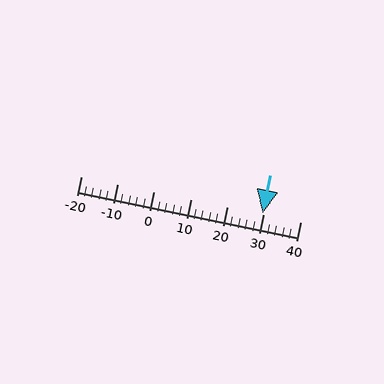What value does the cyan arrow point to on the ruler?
The cyan arrow points to approximately 30.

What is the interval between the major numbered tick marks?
The major tick marks are spaced 10 units apart.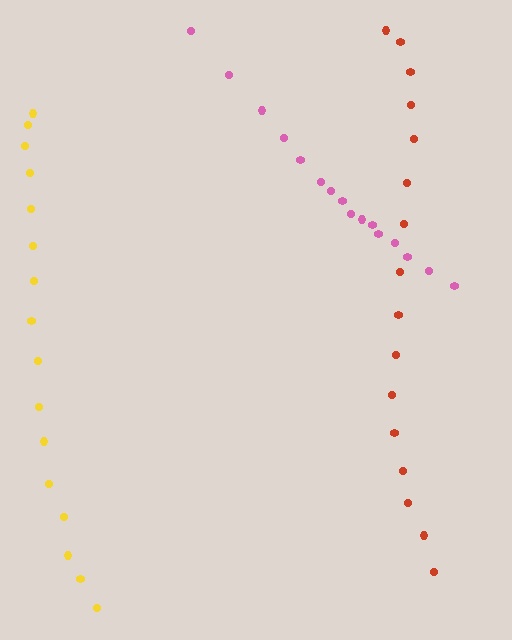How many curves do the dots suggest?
There are 3 distinct paths.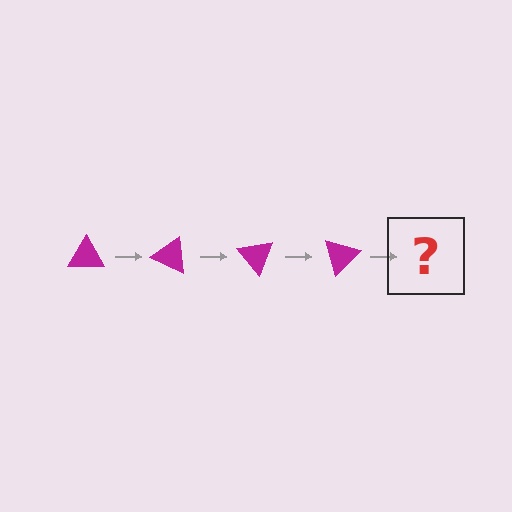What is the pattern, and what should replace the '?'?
The pattern is that the triangle rotates 25 degrees each step. The '?' should be a magenta triangle rotated 100 degrees.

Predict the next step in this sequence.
The next step is a magenta triangle rotated 100 degrees.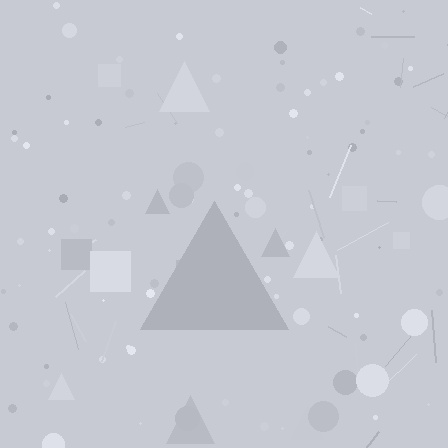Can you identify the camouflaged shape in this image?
The camouflaged shape is a triangle.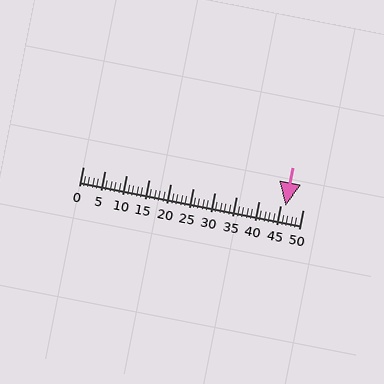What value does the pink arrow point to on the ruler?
The pink arrow points to approximately 46.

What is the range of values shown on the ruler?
The ruler shows values from 0 to 50.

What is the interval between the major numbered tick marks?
The major tick marks are spaced 5 units apart.